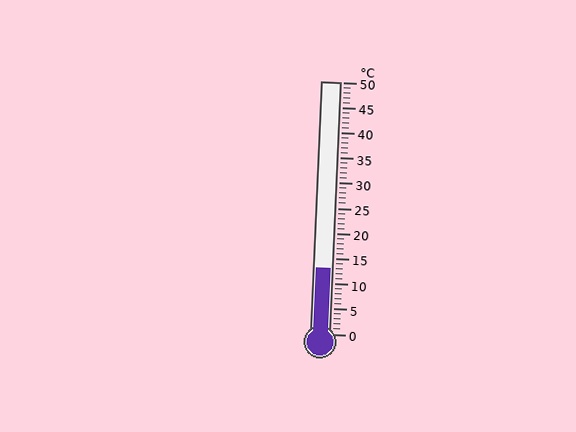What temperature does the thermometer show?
The thermometer shows approximately 13°C.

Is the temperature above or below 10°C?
The temperature is above 10°C.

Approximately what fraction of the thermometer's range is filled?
The thermometer is filled to approximately 25% of its range.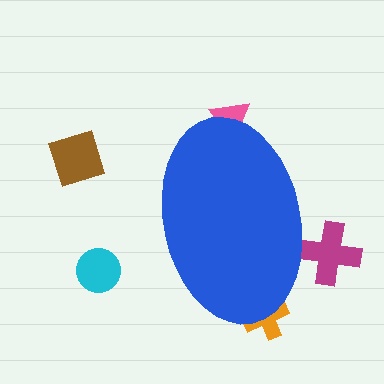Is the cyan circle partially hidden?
No, the cyan circle is fully visible.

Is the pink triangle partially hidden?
Yes, the pink triangle is partially hidden behind the blue ellipse.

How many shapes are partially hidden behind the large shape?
3 shapes are partially hidden.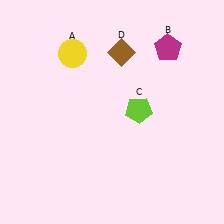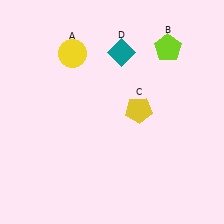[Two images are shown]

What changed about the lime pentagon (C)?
In Image 1, C is lime. In Image 2, it changed to yellow.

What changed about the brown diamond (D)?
In Image 1, D is brown. In Image 2, it changed to teal.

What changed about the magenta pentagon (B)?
In Image 1, B is magenta. In Image 2, it changed to lime.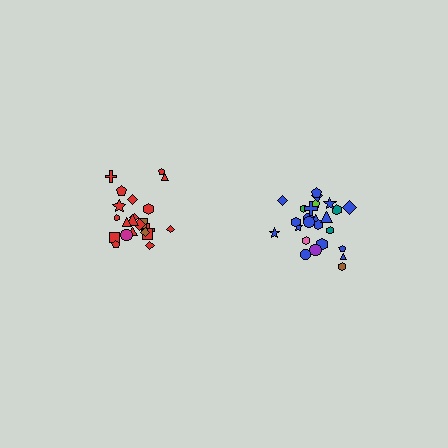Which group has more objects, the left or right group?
The right group.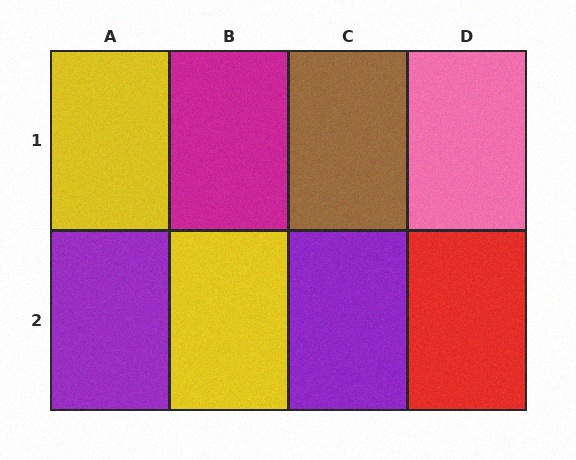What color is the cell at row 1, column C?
Brown.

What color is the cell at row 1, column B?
Magenta.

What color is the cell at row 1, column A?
Yellow.